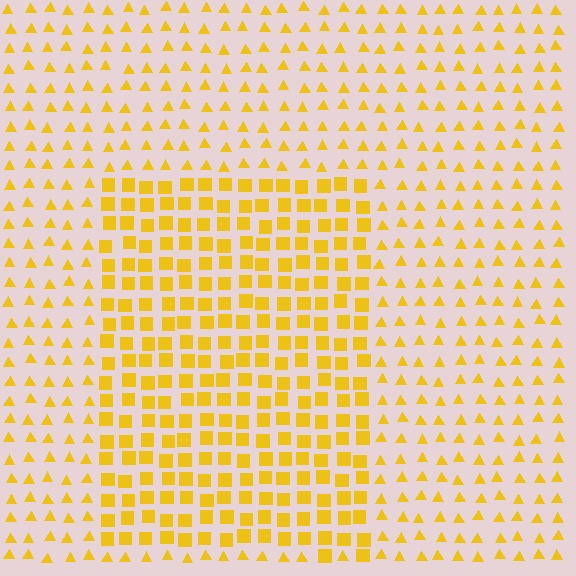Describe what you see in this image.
The image is filled with small yellow elements arranged in a uniform grid. A rectangle-shaped region contains squares, while the surrounding area contains triangles. The boundary is defined purely by the change in element shape.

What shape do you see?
I see a rectangle.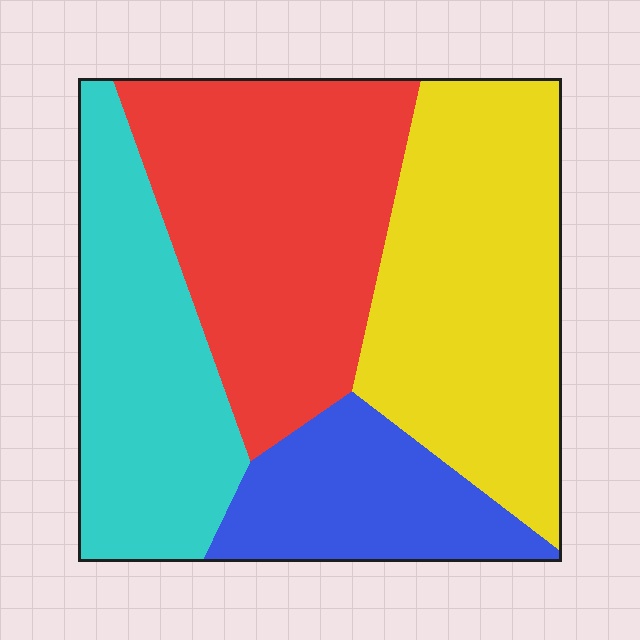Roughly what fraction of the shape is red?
Red covers roughly 30% of the shape.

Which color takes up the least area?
Blue, at roughly 15%.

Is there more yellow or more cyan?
Yellow.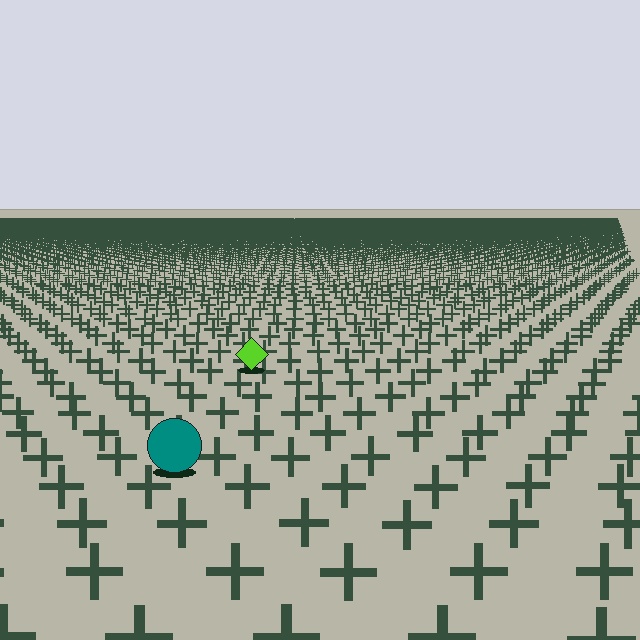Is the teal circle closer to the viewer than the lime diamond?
Yes. The teal circle is closer — you can tell from the texture gradient: the ground texture is coarser near it.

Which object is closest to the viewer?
The teal circle is closest. The texture marks near it are larger and more spread out.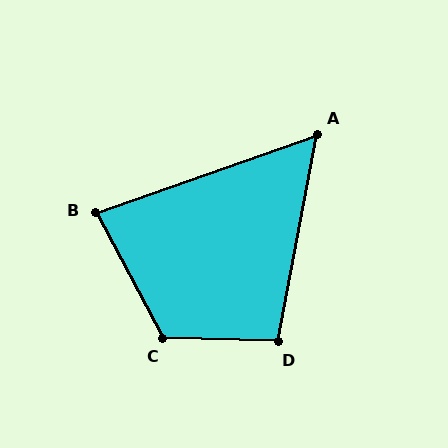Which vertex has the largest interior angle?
C, at approximately 120 degrees.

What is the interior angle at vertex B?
Approximately 81 degrees (acute).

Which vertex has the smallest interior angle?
A, at approximately 60 degrees.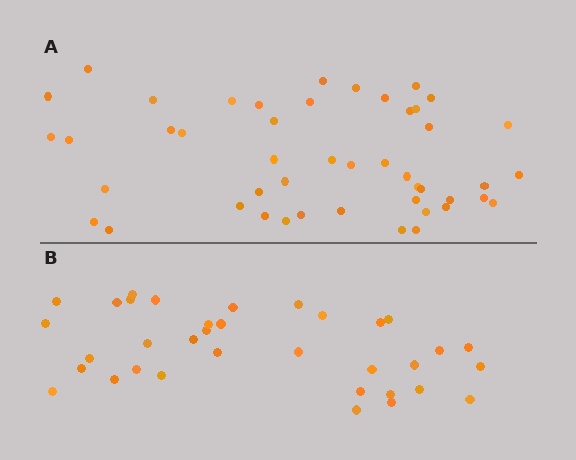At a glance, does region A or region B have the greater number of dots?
Region A (the top region) has more dots.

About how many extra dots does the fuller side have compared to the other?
Region A has roughly 12 or so more dots than region B.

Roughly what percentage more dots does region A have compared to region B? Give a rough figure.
About 35% more.